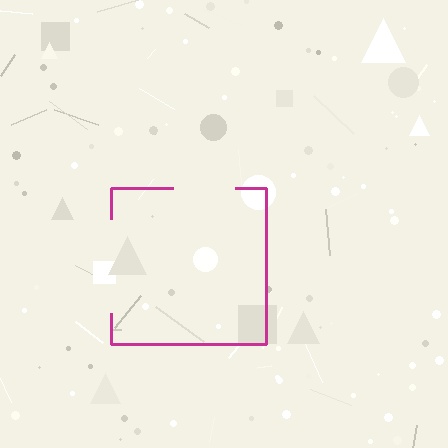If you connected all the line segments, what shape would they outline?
They would outline a square.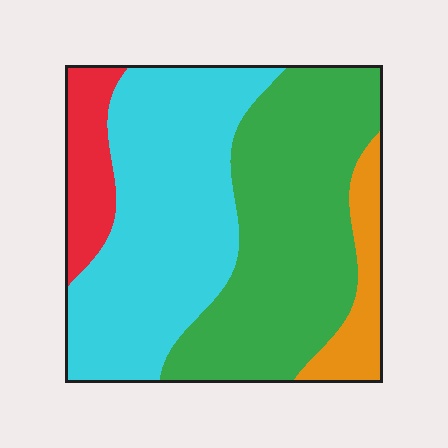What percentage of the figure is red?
Red takes up less than a quarter of the figure.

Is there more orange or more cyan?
Cyan.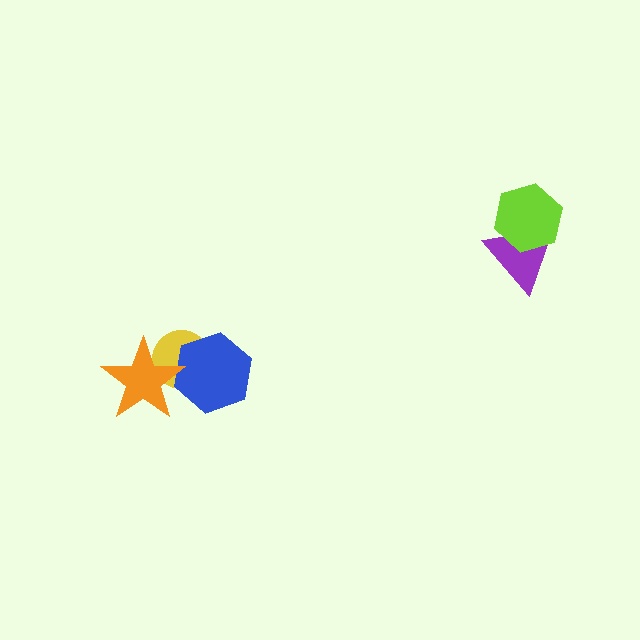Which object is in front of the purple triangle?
The lime hexagon is in front of the purple triangle.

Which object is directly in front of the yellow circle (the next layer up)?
The blue hexagon is directly in front of the yellow circle.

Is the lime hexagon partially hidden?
No, no other shape covers it.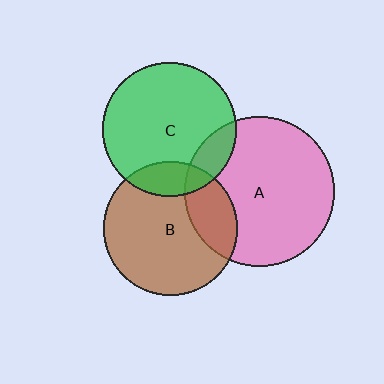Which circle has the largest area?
Circle A (pink).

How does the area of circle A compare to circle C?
Approximately 1.2 times.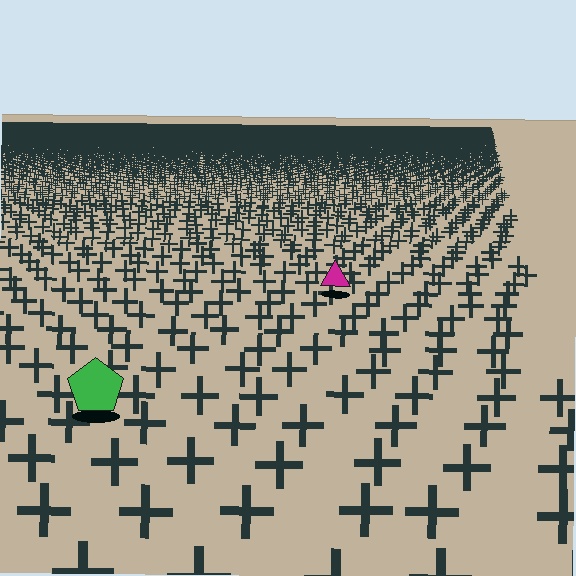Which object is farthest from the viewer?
The magenta triangle is farthest from the viewer. It appears smaller and the ground texture around it is denser.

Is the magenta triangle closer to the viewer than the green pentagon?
No. The green pentagon is closer — you can tell from the texture gradient: the ground texture is coarser near it.